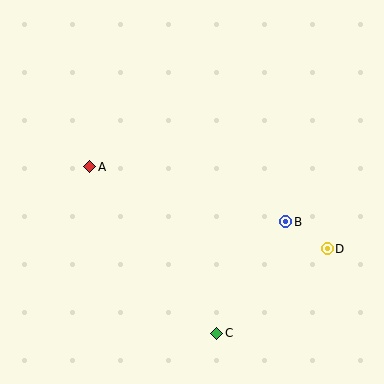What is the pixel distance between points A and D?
The distance between A and D is 251 pixels.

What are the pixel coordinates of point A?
Point A is at (90, 167).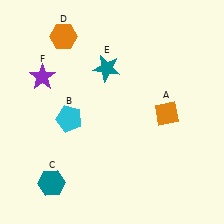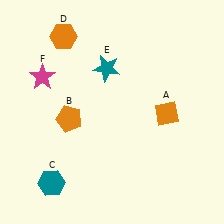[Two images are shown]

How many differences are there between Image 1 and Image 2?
There are 2 differences between the two images.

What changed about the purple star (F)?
In Image 1, F is purple. In Image 2, it changed to magenta.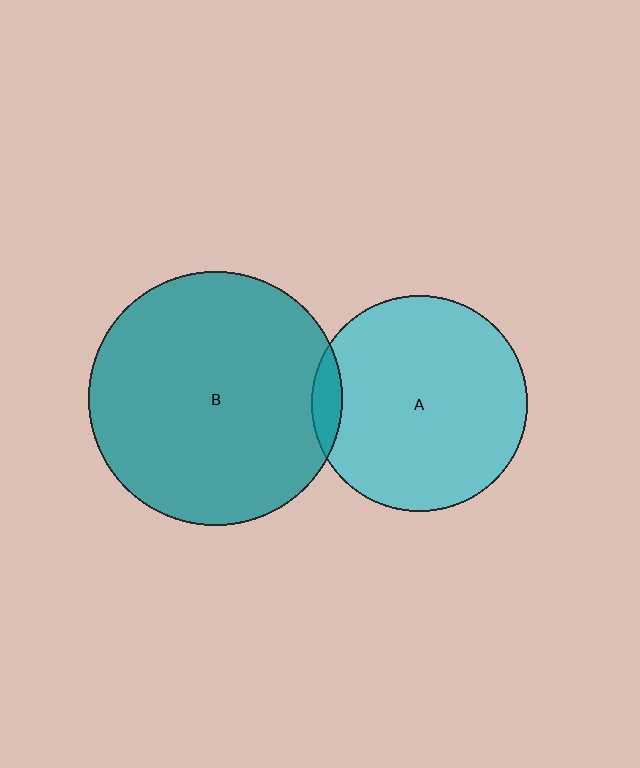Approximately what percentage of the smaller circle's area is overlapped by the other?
Approximately 5%.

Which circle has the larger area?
Circle B (teal).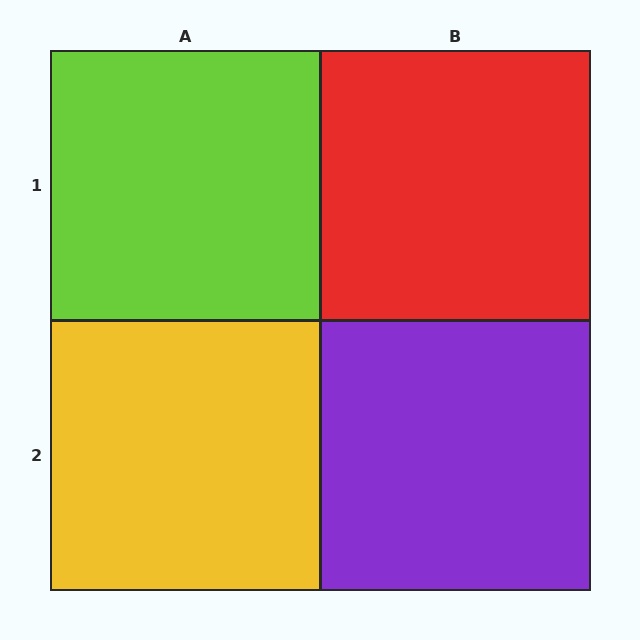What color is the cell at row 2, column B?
Purple.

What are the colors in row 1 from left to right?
Lime, red.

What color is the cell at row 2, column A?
Yellow.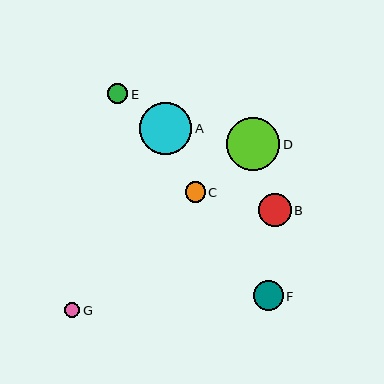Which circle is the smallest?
Circle G is the smallest with a size of approximately 15 pixels.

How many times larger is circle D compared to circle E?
Circle D is approximately 2.7 times the size of circle E.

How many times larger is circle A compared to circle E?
Circle A is approximately 2.6 times the size of circle E.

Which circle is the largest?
Circle D is the largest with a size of approximately 53 pixels.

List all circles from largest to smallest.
From largest to smallest: D, A, B, F, C, E, G.